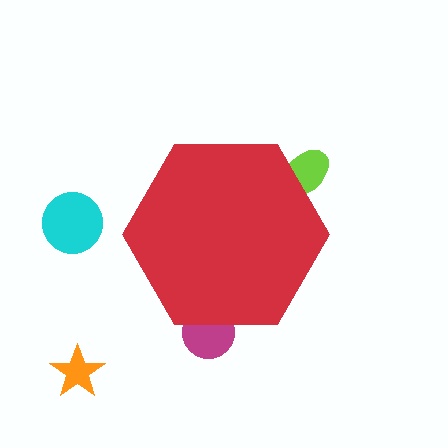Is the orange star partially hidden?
No, the orange star is fully visible.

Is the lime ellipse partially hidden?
Yes, the lime ellipse is partially hidden behind the red hexagon.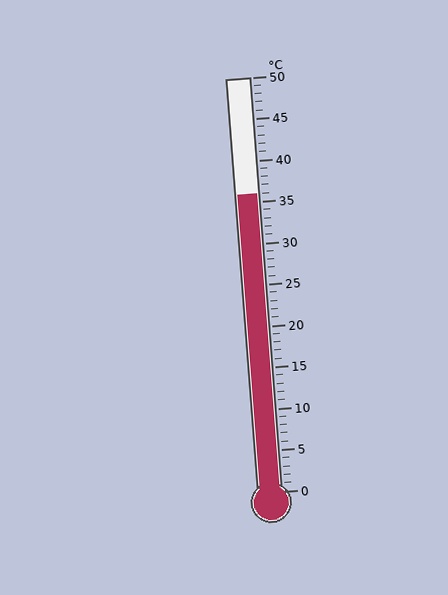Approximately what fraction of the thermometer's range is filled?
The thermometer is filled to approximately 70% of its range.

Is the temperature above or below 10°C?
The temperature is above 10°C.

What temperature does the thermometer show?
The thermometer shows approximately 36°C.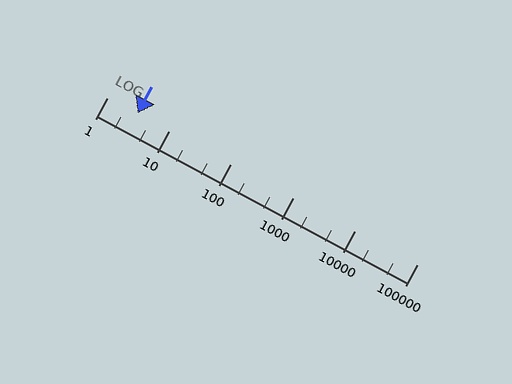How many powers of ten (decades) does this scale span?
The scale spans 5 decades, from 1 to 100000.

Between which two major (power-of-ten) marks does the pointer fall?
The pointer is between 1 and 10.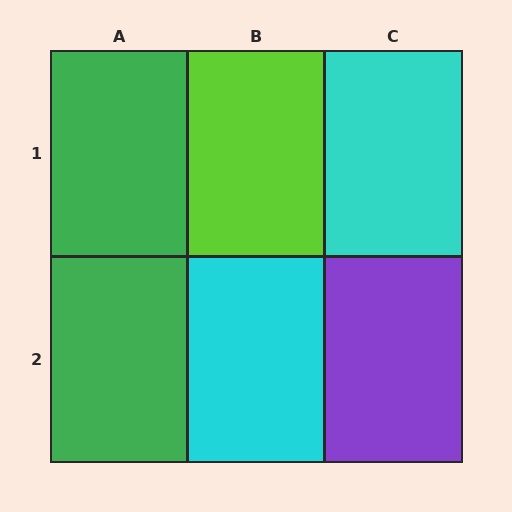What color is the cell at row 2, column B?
Cyan.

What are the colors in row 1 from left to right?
Green, lime, cyan.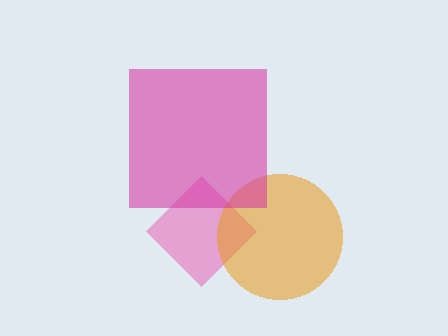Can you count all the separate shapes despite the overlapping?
Yes, there are 3 separate shapes.